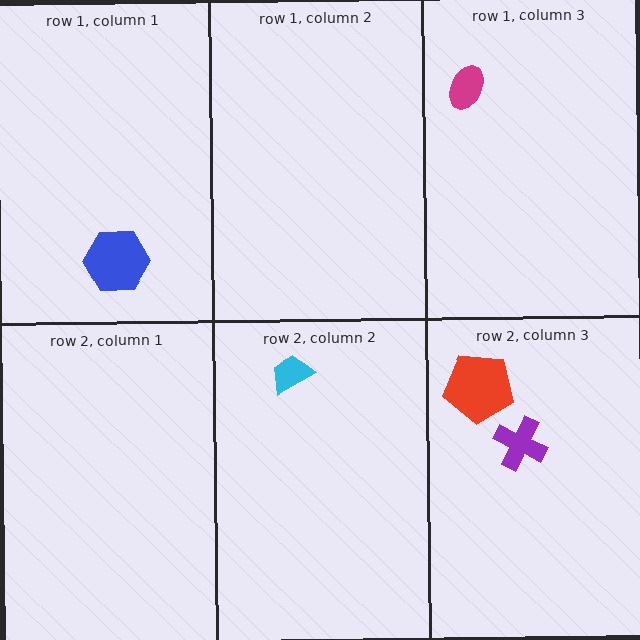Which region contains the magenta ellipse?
The row 1, column 3 region.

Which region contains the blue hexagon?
The row 1, column 1 region.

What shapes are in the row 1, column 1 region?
The blue hexagon.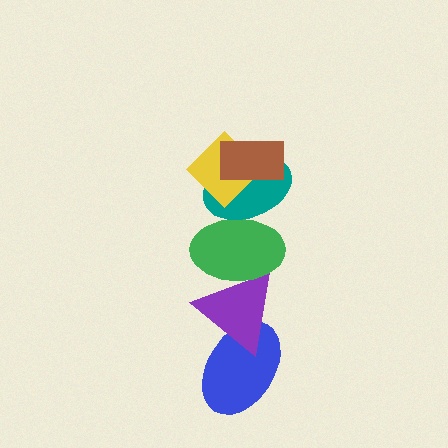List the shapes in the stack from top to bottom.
From top to bottom: the brown rectangle, the yellow diamond, the teal ellipse, the green ellipse, the purple triangle, the blue ellipse.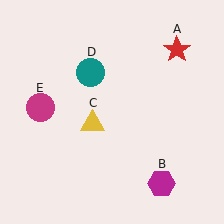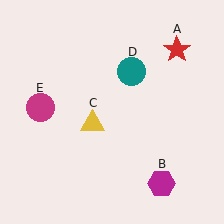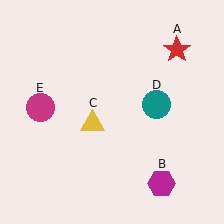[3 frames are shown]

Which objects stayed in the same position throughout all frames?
Red star (object A) and magenta hexagon (object B) and yellow triangle (object C) and magenta circle (object E) remained stationary.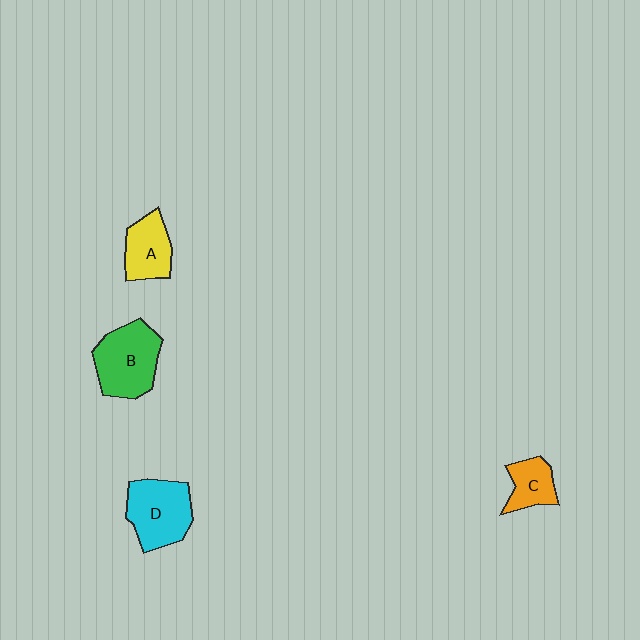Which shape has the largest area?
Shape B (green).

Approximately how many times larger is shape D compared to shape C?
Approximately 1.8 times.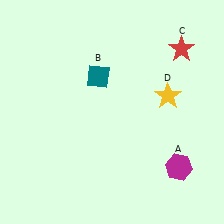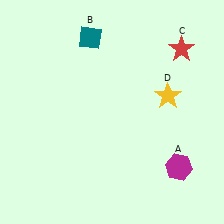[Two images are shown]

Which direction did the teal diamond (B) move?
The teal diamond (B) moved up.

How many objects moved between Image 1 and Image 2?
1 object moved between the two images.